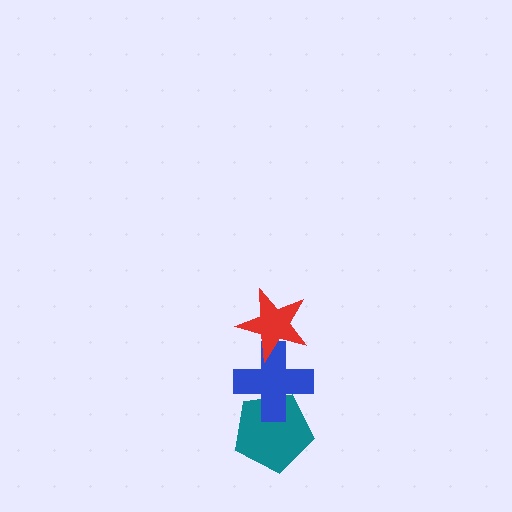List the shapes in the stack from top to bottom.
From top to bottom: the red star, the blue cross, the teal pentagon.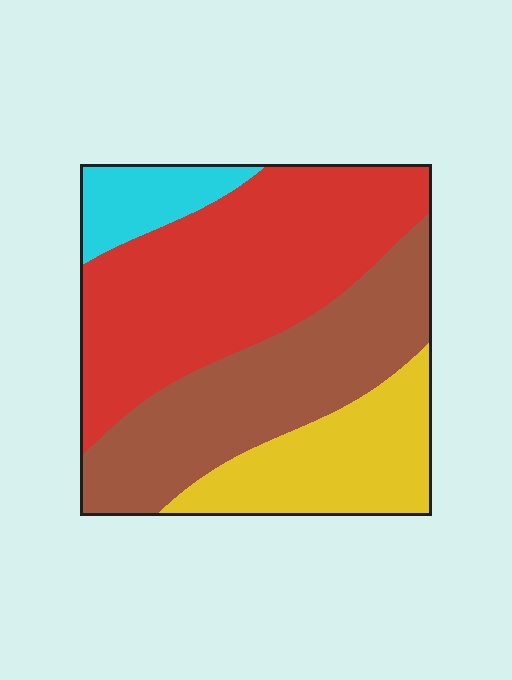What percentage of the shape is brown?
Brown takes up between a quarter and a half of the shape.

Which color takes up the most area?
Red, at roughly 40%.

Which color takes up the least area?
Cyan, at roughly 10%.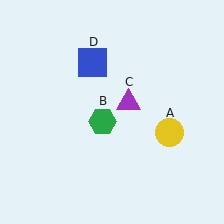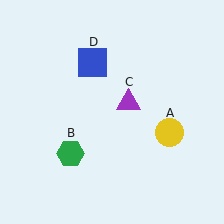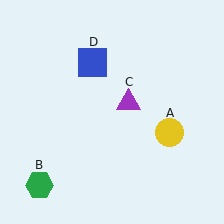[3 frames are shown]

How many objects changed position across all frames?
1 object changed position: green hexagon (object B).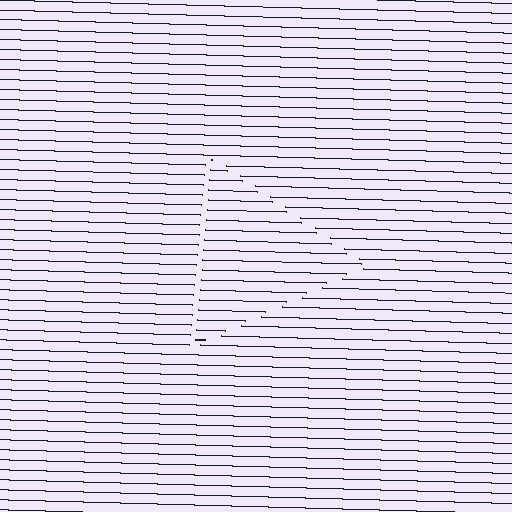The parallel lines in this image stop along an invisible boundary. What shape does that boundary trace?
An illusory triangle. The interior of the shape contains the same grating, shifted by half a period — the contour is defined by the phase discontinuity where line-ends from the inner and outer gratings abut.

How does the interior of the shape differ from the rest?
The interior of the shape contains the same grating, shifted by half a period — the contour is defined by the phase discontinuity where line-ends from the inner and outer gratings abut.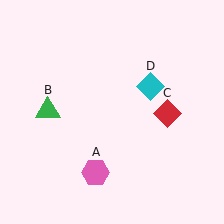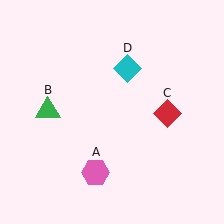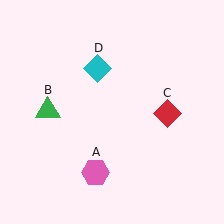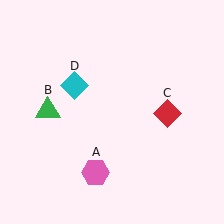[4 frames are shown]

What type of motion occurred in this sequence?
The cyan diamond (object D) rotated counterclockwise around the center of the scene.